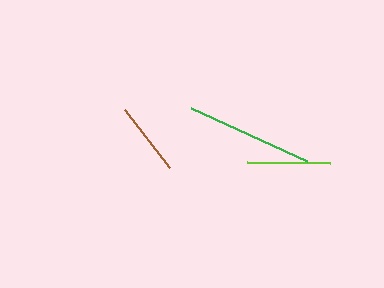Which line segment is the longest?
The green line is the longest at approximately 127 pixels.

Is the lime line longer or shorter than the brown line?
The lime line is longer than the brown line.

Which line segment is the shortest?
The brown line is the shortest at approximately 73 pixels.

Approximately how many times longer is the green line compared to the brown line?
The green line is approximately 1.7 times the length of the brown line.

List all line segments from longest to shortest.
From longest to shortest: green, lime, brown.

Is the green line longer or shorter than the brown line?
The green line is longer than the brown line.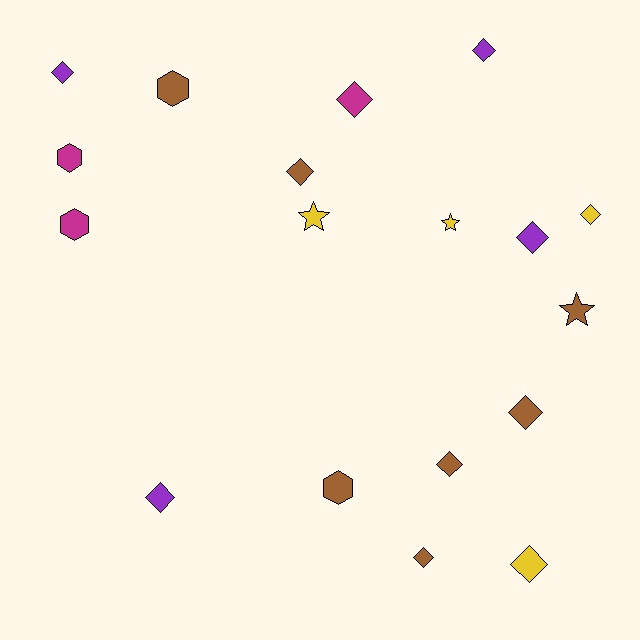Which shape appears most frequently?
Diamond, with 11 objects.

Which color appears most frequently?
Brown, with 7 objects.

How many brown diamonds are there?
There are 4 brown diamonds.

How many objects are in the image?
There are 18 objects.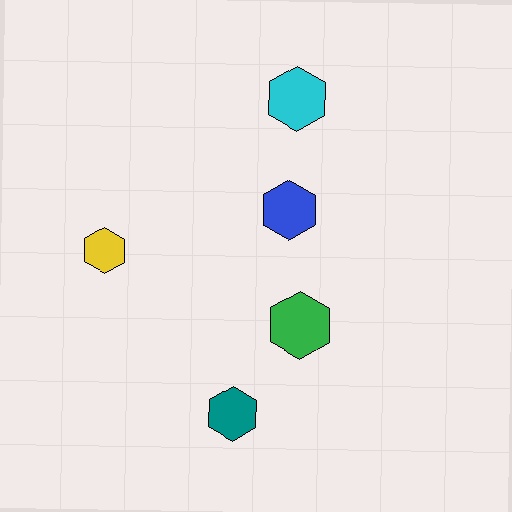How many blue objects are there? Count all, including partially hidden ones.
There is 1 blue object.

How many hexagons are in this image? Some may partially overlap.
There are 5 hexagons.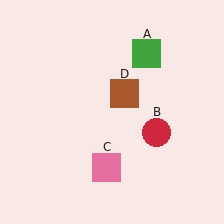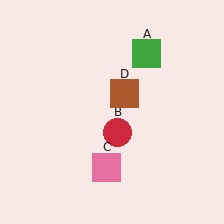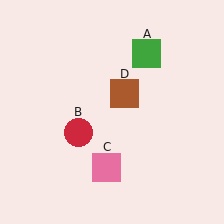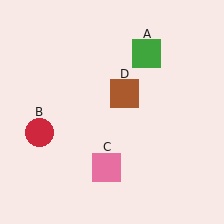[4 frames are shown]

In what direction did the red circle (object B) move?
The red circle (object B) moved left.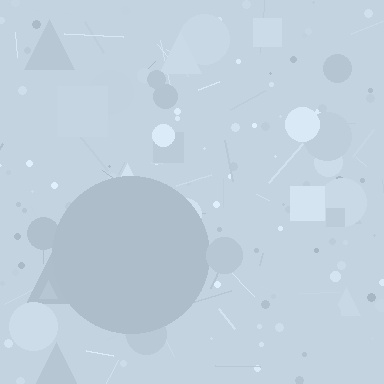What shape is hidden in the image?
A circle is hidden in the image.